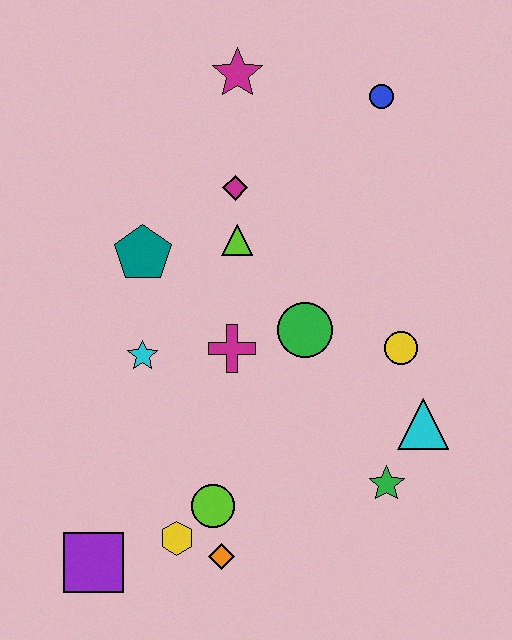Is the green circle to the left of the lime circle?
No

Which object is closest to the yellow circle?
The cyan triangle is closest to the yellow circle.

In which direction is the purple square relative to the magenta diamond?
The purple square is below the magenta diamond.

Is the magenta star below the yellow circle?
No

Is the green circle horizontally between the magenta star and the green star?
Yes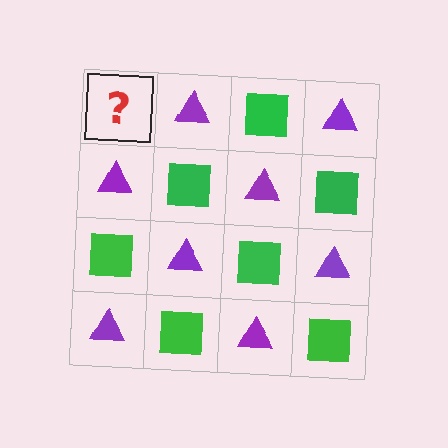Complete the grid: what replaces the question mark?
The question mark should be replaced with a green square.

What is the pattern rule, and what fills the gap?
The rule is that it alternates green square and purple triangle in a checkerboard pattern. The gap should be filled with a green square.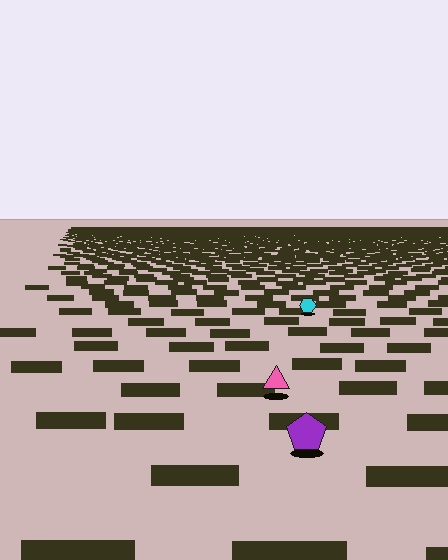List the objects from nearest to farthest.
From nearest to farthest: the purple pentagon, the pink triangle, the cyan hexagon.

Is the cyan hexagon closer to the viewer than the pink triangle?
No. The pink triangle is closer — you can tell from the texture gradient: the ground texture is coarser near it.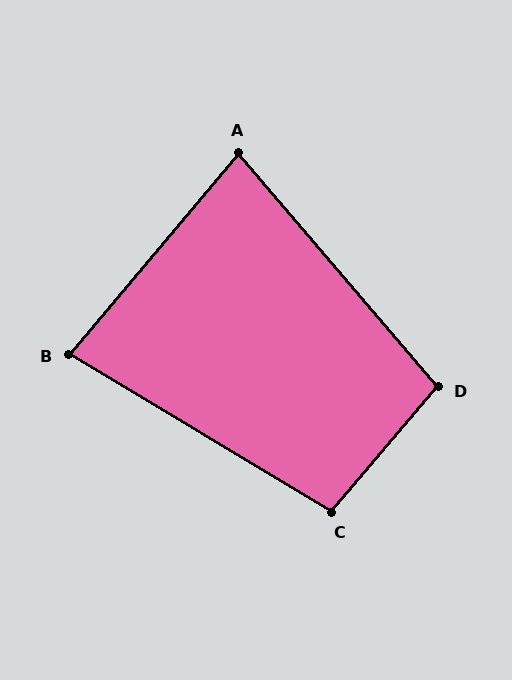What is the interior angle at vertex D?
Approximately 99 degrees (obtuse).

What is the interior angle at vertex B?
Approximately 81 degrees (acute).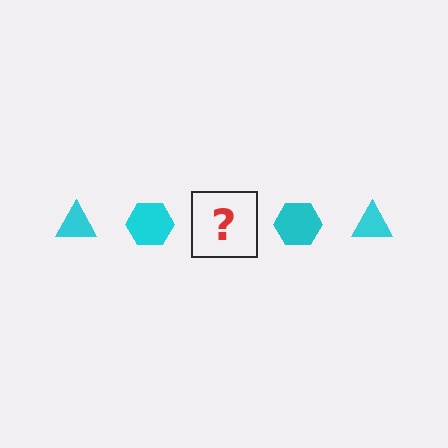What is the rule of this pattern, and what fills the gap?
The rule is that the pattern cycles through triangle, hexagon shapes in cyan. The gap should be filled with a cyan triangle.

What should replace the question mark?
The question mark should be replaced with a cyan triangle.